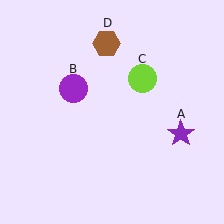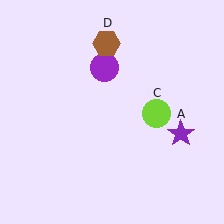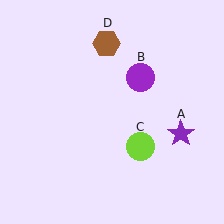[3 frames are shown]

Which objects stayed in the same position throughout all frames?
Purple star (object A) and brown hexagon (object D) remained stationary.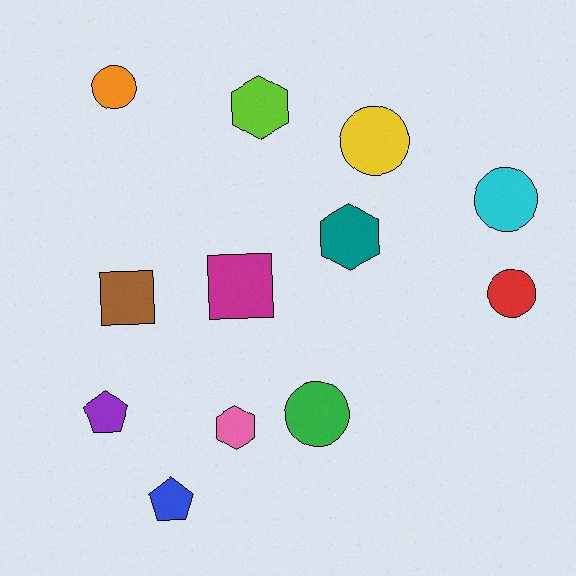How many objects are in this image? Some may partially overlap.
There are 12 objects.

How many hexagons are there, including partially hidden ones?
There are 3 hexagons.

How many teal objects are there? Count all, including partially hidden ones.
There is 1 teal object.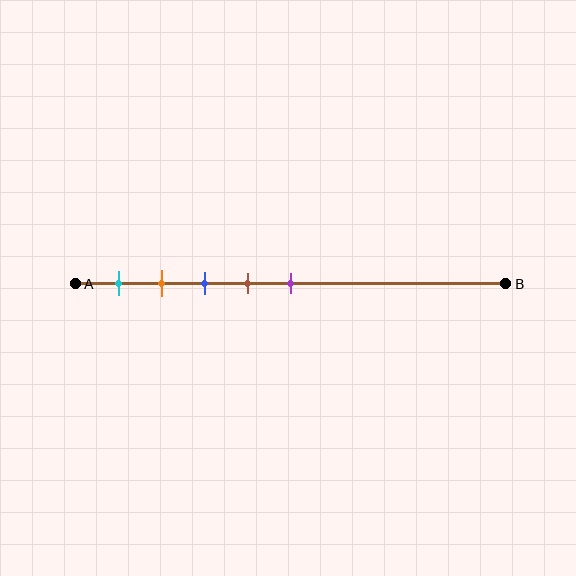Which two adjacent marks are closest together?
The orange and blue marks are the closest adjacent pair.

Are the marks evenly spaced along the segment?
Yes, the marks are approximately evenly spaced.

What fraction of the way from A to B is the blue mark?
The blue mark is approximately 30% (0.3) of the way from A to B.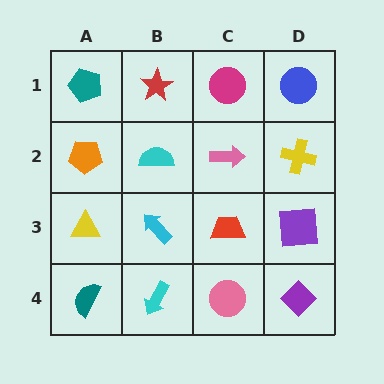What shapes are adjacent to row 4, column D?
A purple square (row 3, column D), a pink circle (row 4, column C).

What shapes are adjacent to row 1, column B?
A cyan semicircle (row 2, column B), a teal pentagon (row 1, column A), a magenta circle (row 1, column C).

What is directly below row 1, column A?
An orange pentagon.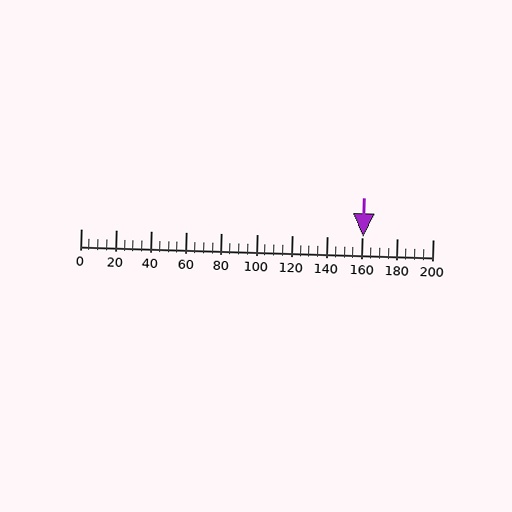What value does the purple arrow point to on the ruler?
The purple arrow points to approximately 160.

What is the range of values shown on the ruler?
The ruler shows values from 0 to 200.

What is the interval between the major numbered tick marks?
The major tick marks are spaced 20 units apart.